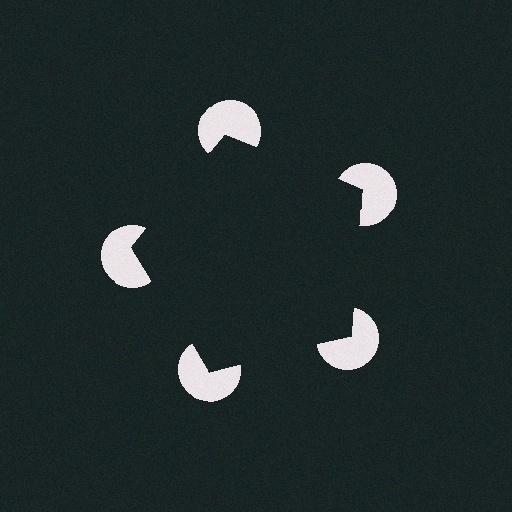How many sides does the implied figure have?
5 sides.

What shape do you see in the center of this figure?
An illusory pentagon — its edges are inferred from the aligned wedge cuts in the pac-man discs, not physically drawn.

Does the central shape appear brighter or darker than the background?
It typically appears slightly darker than the background, even though no actual brightness change is drawn.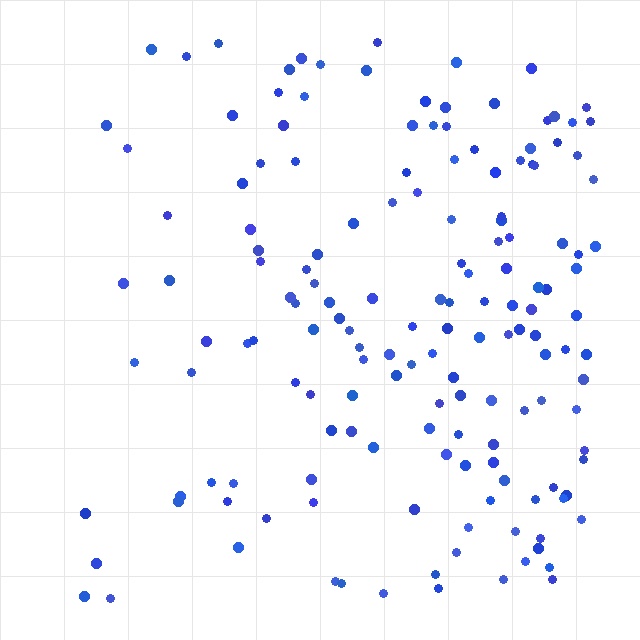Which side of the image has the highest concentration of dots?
The right.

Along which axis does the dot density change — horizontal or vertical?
Horizontal.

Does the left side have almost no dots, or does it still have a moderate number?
Still a moderate number, just noticeably fewer than the right.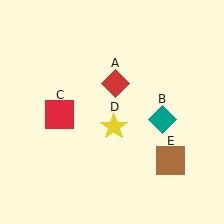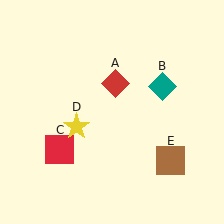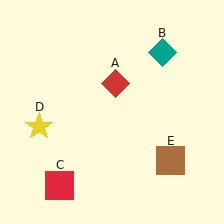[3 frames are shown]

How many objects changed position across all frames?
3 objects changed position: teal diamond (object B), red square (object C), yellow star (object D).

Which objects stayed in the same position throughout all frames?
Red diamond (object A) and brown square (object E) remained stationary.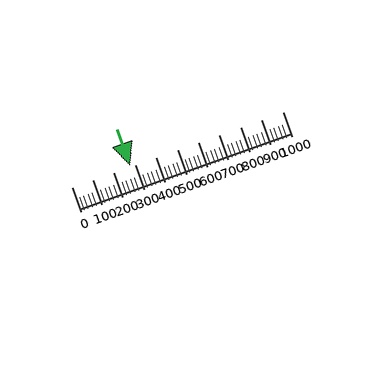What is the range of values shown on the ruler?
The ruler shows values from 0 to 1000.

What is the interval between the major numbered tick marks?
The major tick marks are spaced 100 units apart.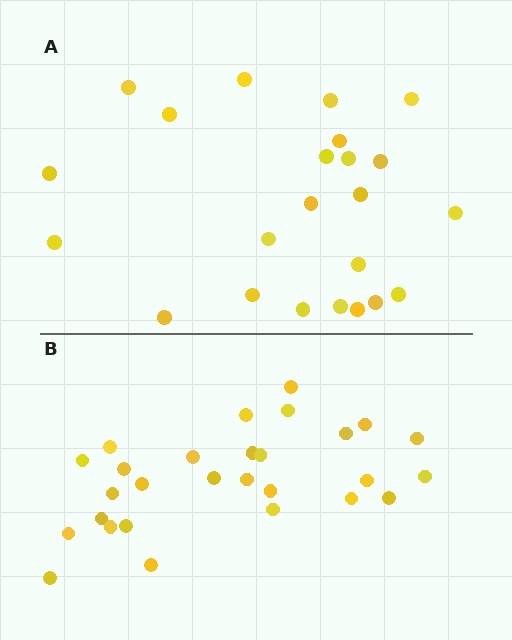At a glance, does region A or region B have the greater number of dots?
Region B (the bottom region) has more dots.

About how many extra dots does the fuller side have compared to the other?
Region B has about 5 more dots than region A.